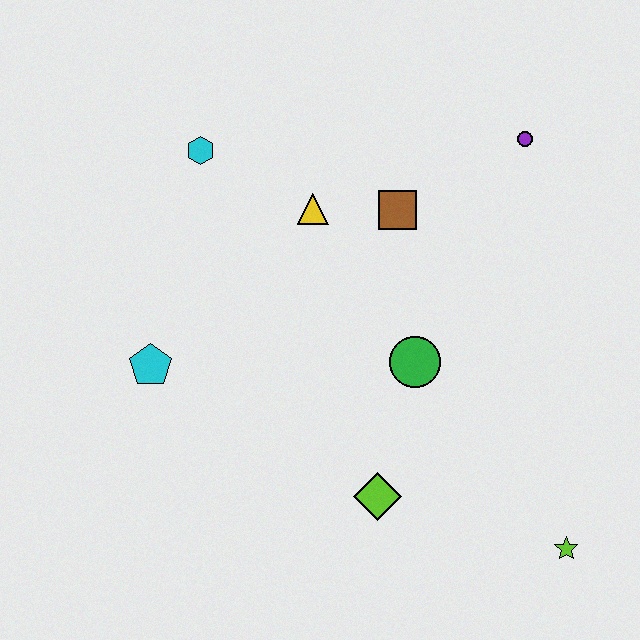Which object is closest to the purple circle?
The brown square is closest to the purple circle.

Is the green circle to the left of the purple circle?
Yes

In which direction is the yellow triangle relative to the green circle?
The yellow triangle is above the green circle.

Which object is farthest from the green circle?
The cyan hexagon is farthest from the green circle.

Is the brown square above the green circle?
Yes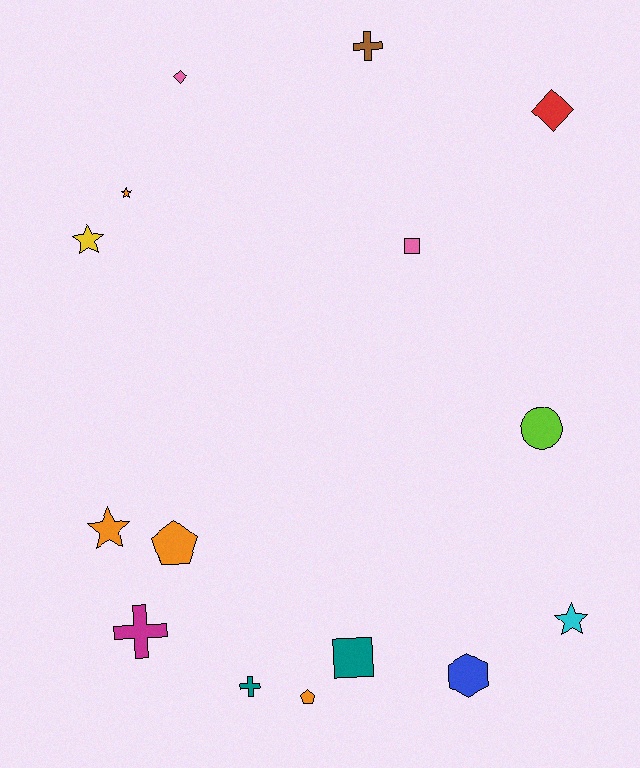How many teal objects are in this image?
There are 2 teal objects.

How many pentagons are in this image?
There are 2 pentagons.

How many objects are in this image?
There are 15 objects.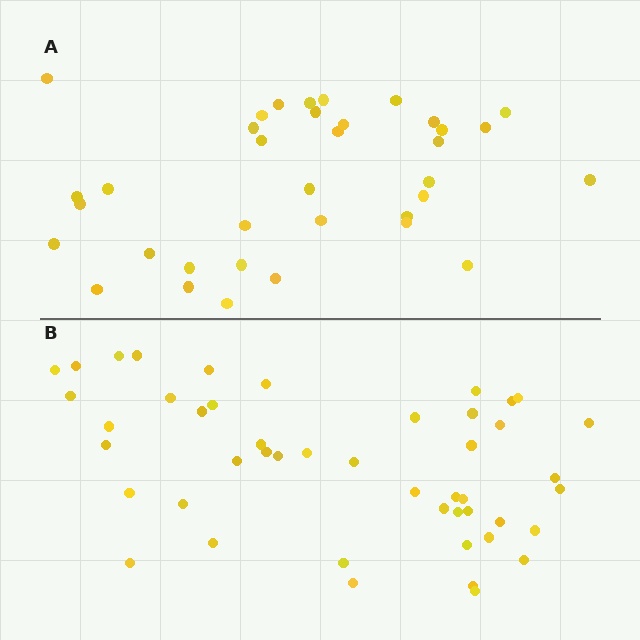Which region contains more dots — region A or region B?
Region B (the bottom region) has more dots.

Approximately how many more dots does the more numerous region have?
Region B has roughly 12 or so more dots than region A.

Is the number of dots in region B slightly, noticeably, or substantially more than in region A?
Region B has noticeably more, but not dramatically so. The ratio is roughly 1.3 to 1.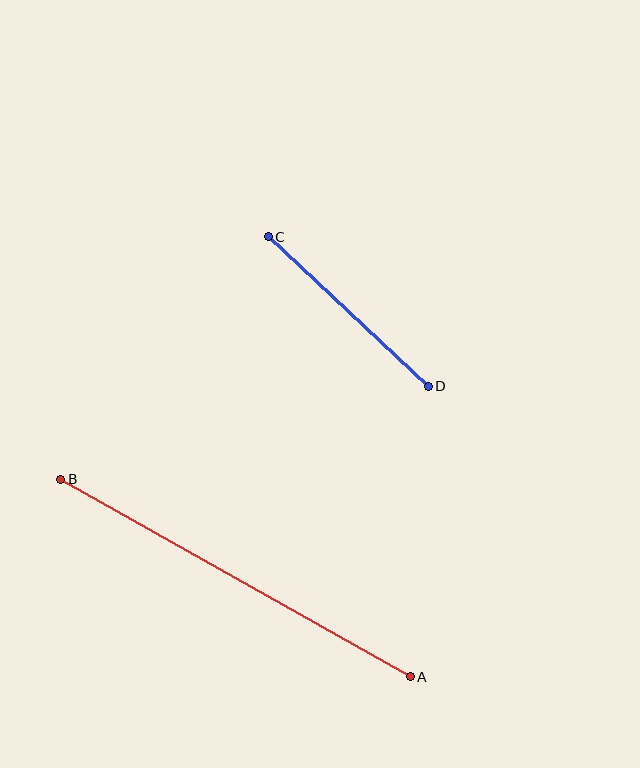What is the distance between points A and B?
The distance is approximately 401 pixels.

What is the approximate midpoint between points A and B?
The midpoint is at approximately (235, 578) pixels.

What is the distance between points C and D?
The distance is approximately 219 pixels.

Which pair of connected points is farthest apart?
Points A and B are farthest apart.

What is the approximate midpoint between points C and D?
The midpoint is at approximately (348, 311) pixels.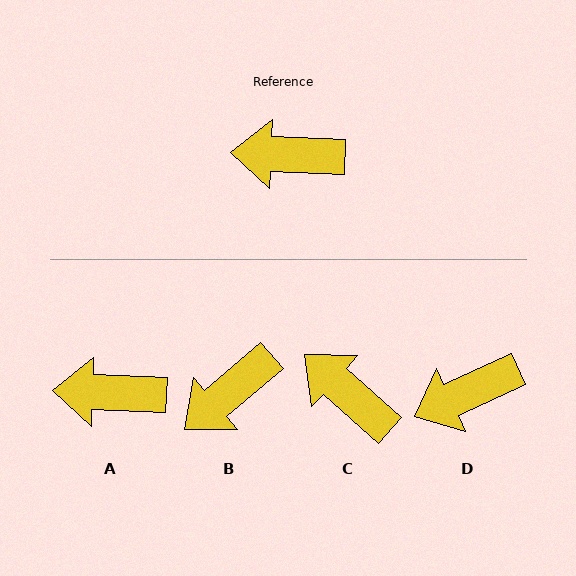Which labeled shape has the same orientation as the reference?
A.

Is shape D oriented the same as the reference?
No, it is off by about 27 degrees.